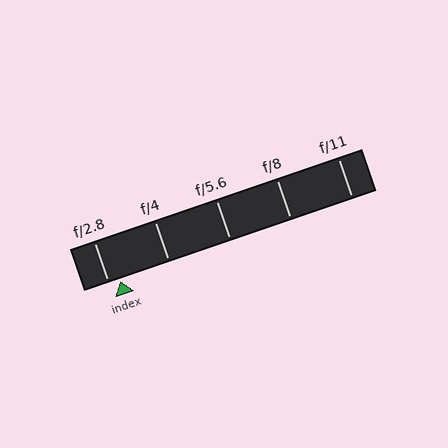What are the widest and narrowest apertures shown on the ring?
The widest aperture shown is f/2.8 and the narrowest is f/11.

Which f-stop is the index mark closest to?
The index mark is closest to f/2.8.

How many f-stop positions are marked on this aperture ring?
There are 5 f-stop positions marked.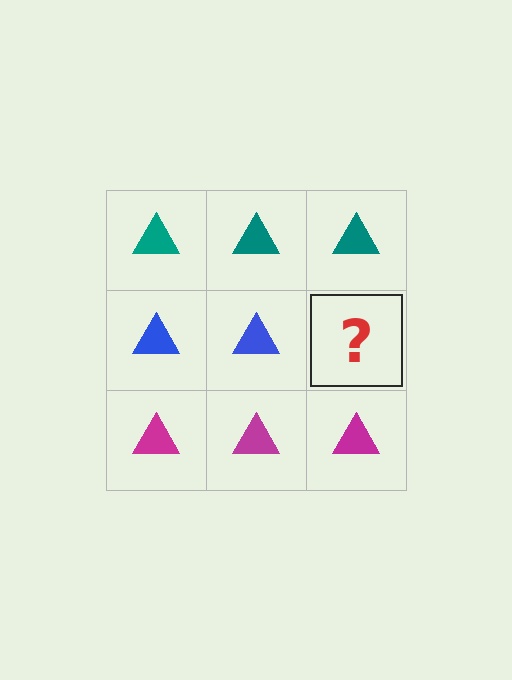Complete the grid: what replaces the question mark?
The question mark should be replaced with a blue triangle.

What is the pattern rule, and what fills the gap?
The rule is that each row has a consistent color. The gap should be filled with a blue triangle.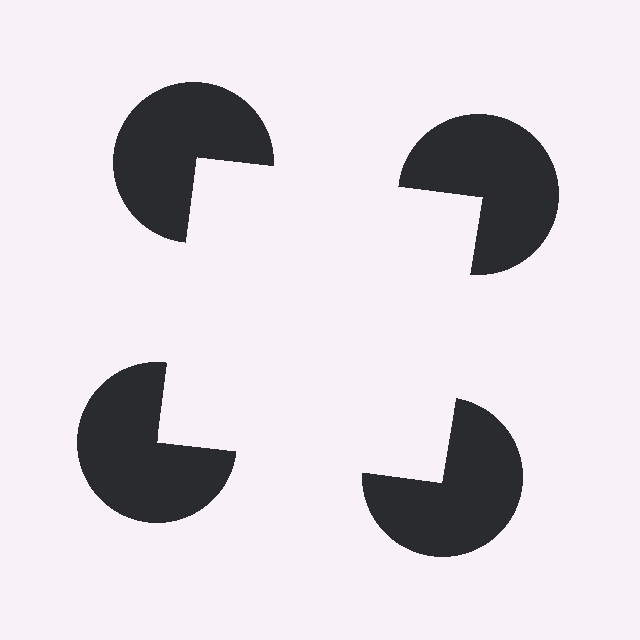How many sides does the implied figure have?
4 sides.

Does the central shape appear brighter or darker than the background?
It typically appears slightly brighter than the background, even though no actual brightness change is drawn.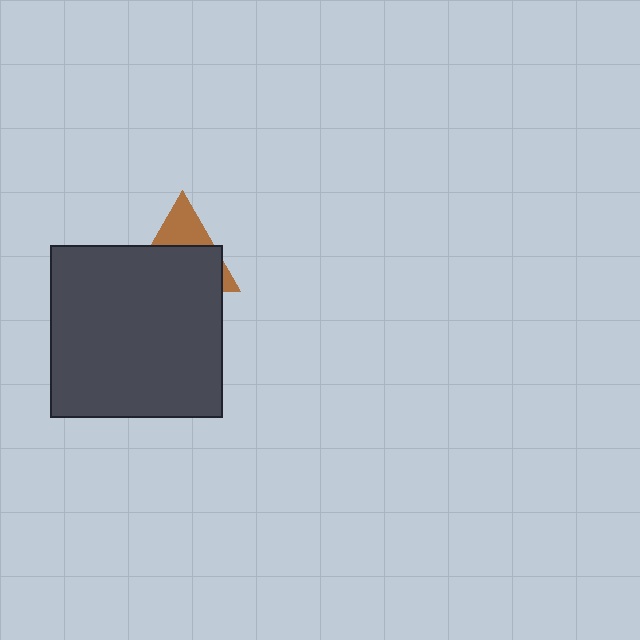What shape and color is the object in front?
The object in front is a dark gray square.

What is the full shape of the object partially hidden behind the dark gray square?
The partially hidden object is a brown triangle.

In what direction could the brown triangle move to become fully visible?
The brown triangle could move up. That would shift it out from behind the dark gray square entirely.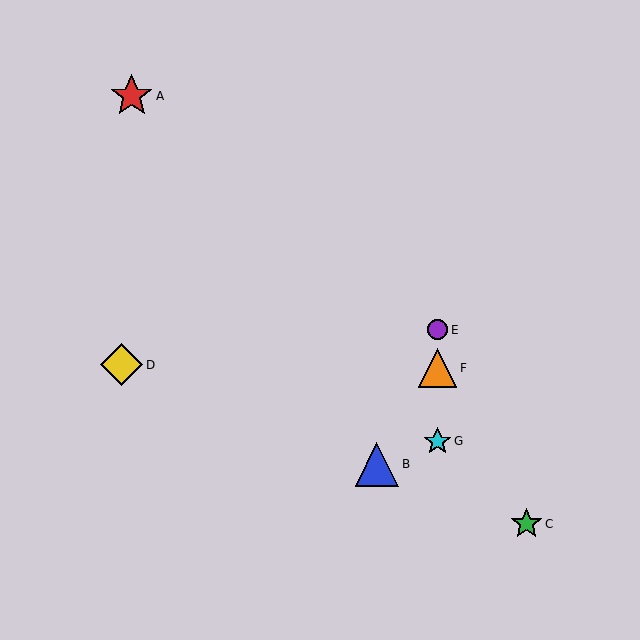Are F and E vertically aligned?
Yes, both are at x≈437.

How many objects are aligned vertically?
3 objects (E, F, G) are aligned vertically.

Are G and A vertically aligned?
No, G is at x≈437 and A is at x≈132.